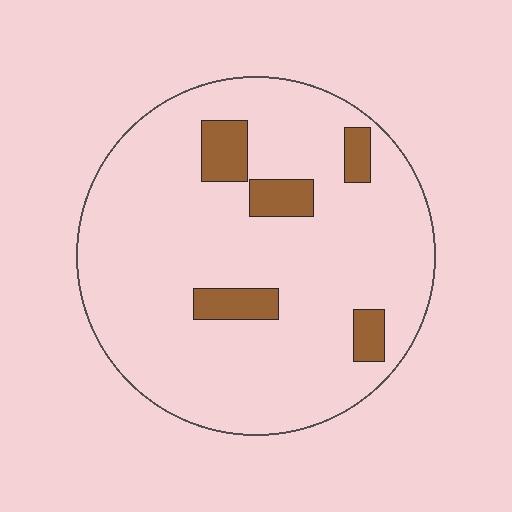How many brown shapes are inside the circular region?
5.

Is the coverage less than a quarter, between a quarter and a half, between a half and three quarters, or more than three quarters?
Less than a quarter.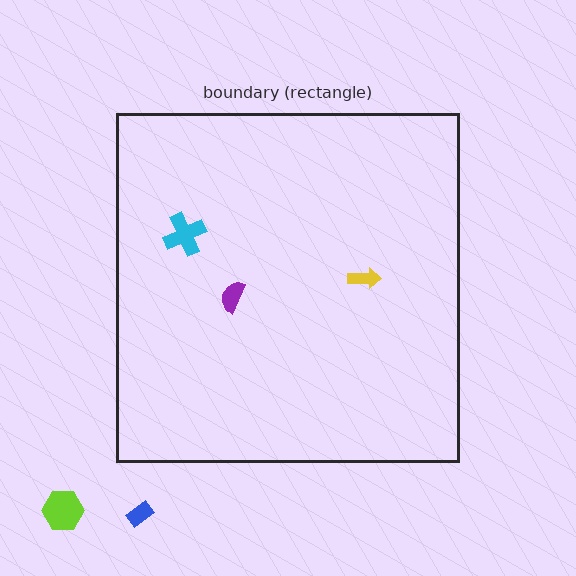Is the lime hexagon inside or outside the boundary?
Outside.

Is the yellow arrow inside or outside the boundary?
Inside.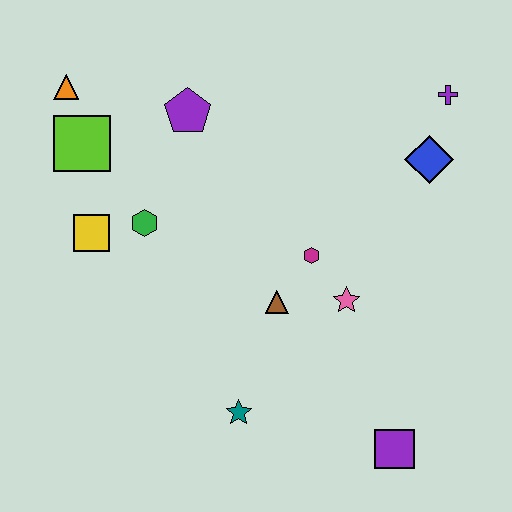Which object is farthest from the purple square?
The orange triangle is farthest from the purple square.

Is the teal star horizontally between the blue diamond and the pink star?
No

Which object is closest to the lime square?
The orange triangle is closest to the lime square.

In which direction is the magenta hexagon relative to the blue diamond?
The magenta hexagon is to the left of the blue diamond.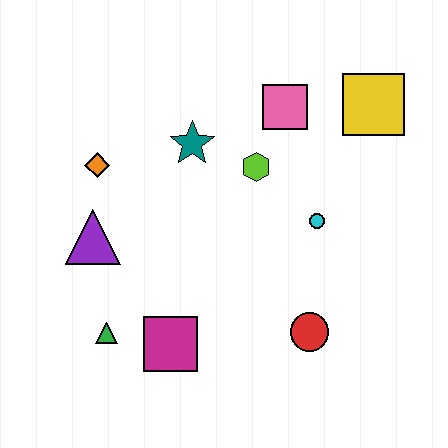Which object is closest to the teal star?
The lime hexagon is closest to the teal star.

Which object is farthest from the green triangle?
The yellow square is farthest from the green triangle.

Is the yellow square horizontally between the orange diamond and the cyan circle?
No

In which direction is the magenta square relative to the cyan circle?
The magenta square is to the left of the cyan circle.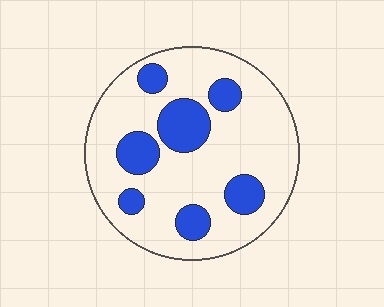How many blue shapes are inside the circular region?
7.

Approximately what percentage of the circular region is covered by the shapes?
Approximately 25%.